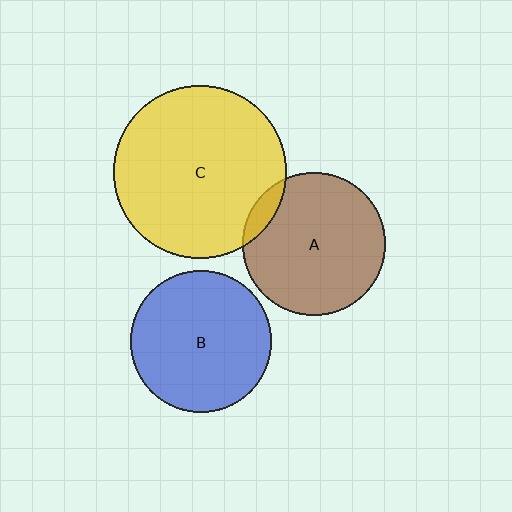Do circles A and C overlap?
Yes.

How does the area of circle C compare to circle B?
Approximately 1.5 times.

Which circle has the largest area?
Circle C (yellow).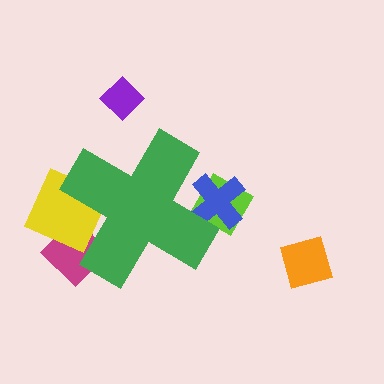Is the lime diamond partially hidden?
Yes, the lime diamond is partially hidden behind the green cross.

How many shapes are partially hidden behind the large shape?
4 shapes are partially hidden.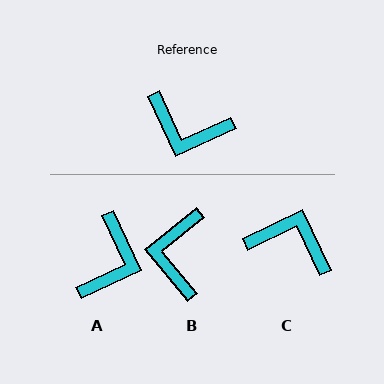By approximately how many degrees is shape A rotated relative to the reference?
Approximately 91 degrees counter-clockwise.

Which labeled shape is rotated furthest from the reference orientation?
C, about 179 degrees away.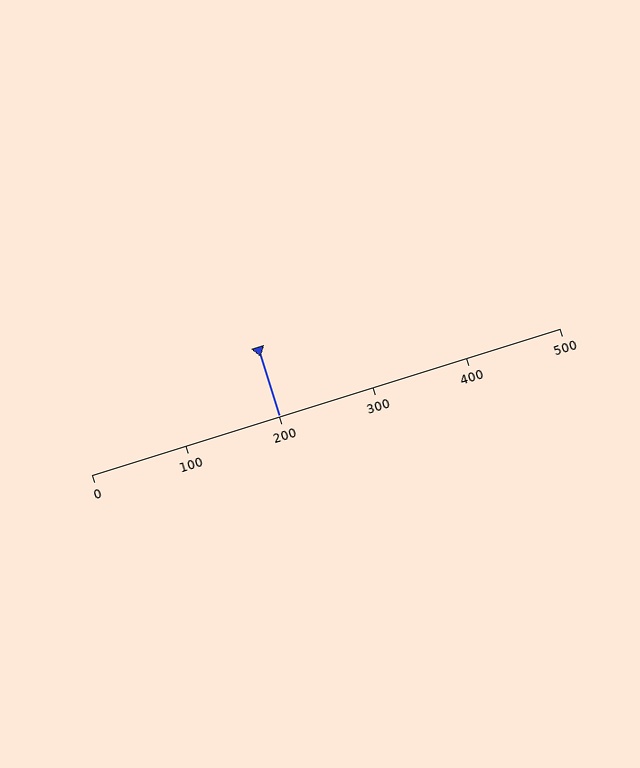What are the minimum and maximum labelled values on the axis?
The axis runs from 0 to 500.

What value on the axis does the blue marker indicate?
The marker indicates approximately 200.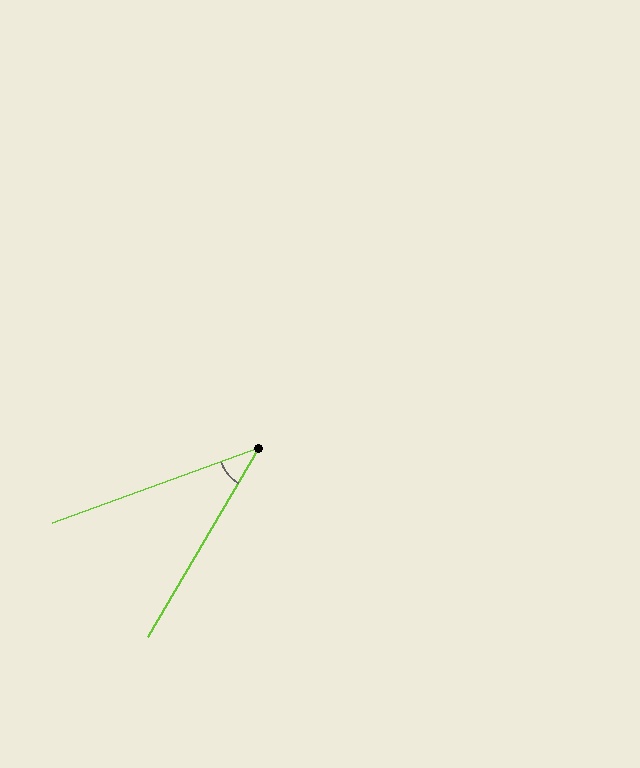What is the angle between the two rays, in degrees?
Approximately 40 degrees.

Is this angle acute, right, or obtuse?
It is acute.